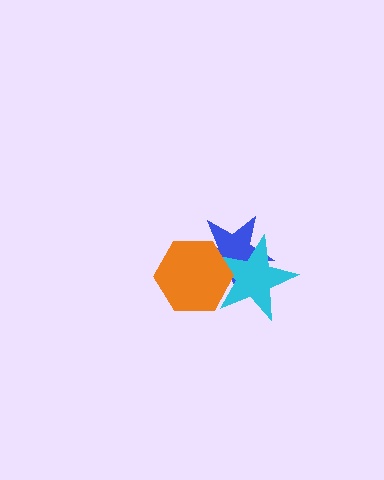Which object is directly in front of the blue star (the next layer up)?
The cyan star is directly in front of the blue star.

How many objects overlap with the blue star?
2 objects overlap with the blue star.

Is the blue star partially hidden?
Yes, it is partially covered by another shape.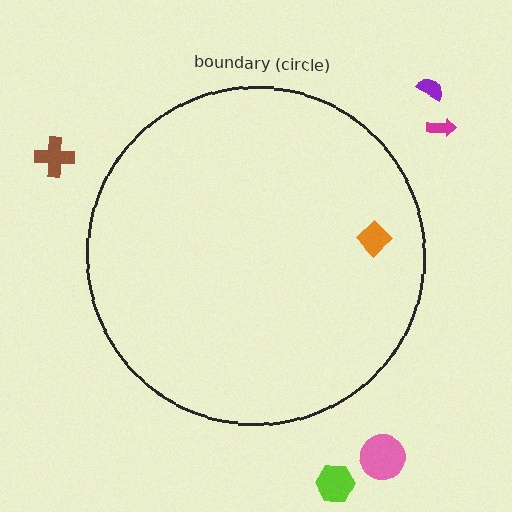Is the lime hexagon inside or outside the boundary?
Outside.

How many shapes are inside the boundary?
1 inside, 5 outside.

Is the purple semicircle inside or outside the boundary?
Outside.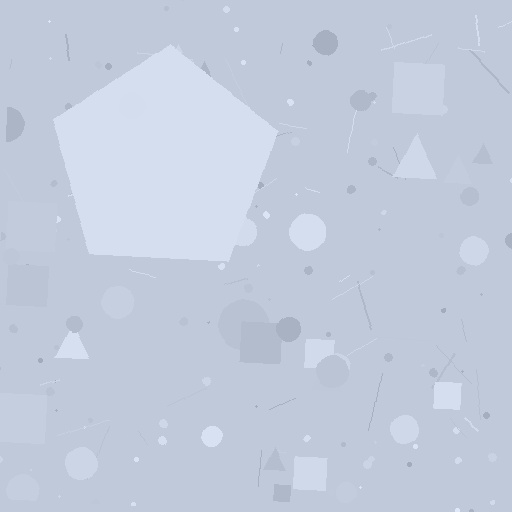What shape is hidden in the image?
A pentagon is hidden in the image.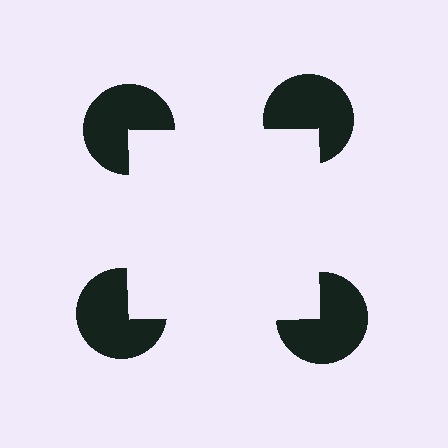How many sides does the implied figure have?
4 sides.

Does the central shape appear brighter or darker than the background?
It typically appears slightly brighter than the background, even though no actual brightness change is drawn.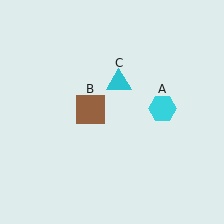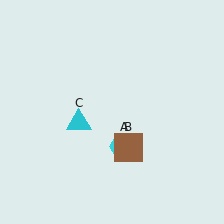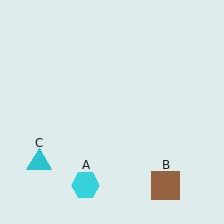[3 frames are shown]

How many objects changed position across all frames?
3 objects changed position: cyan hexagon (object A), brown square (object B), cyan triangle (object C).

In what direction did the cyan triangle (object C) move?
The cyan triangle (object C) moved down and to the left.